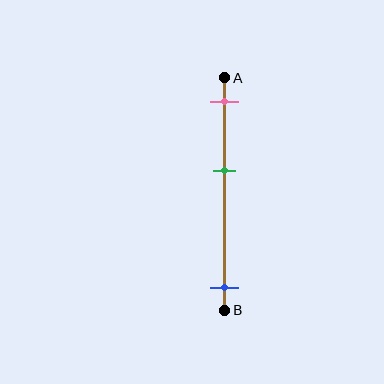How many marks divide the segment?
There are 3 marks dividing the segment.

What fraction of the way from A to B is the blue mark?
The blue mark is approximately 90% (0.9) of the way from A to B.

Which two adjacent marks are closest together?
The pink and green marks are the closest adjacent pair.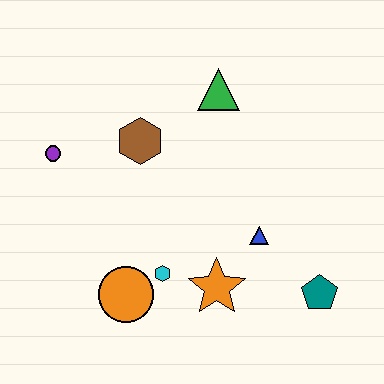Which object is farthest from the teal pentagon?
The purple circle is farthest from the teal pentagon.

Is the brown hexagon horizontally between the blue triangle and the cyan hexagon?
No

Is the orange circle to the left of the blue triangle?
Yes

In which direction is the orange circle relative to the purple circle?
The orange circle is below the purple circle.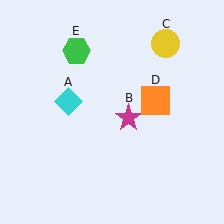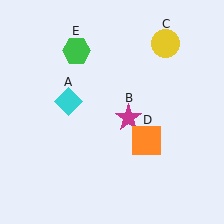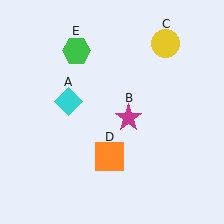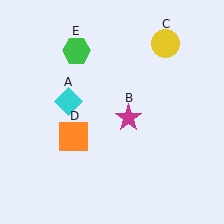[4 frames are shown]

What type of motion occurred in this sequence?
The orange square (object D) rotated clockwise around the center of the scene.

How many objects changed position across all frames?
1 object changed position: orange square (object D).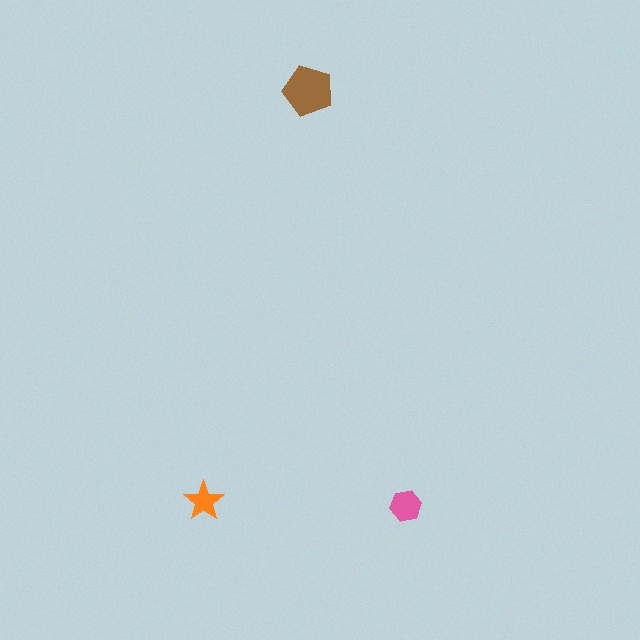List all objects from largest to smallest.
The brown pentagon, the pink hexagon, the orange star.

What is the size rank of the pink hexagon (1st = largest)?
2nd.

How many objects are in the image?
There are 3 objects in the image.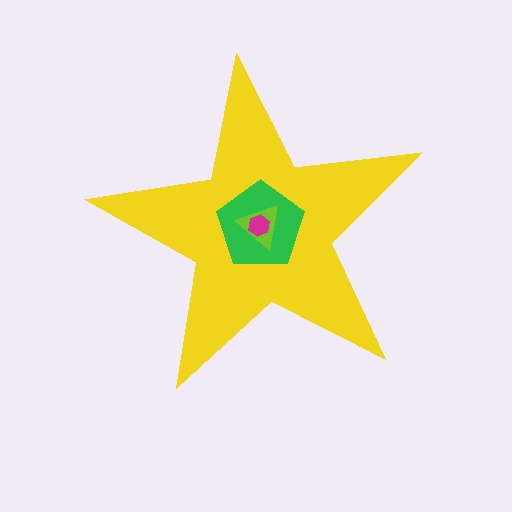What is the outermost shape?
The yellow star.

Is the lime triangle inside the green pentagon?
Yes.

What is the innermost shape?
The magenta hexagon.